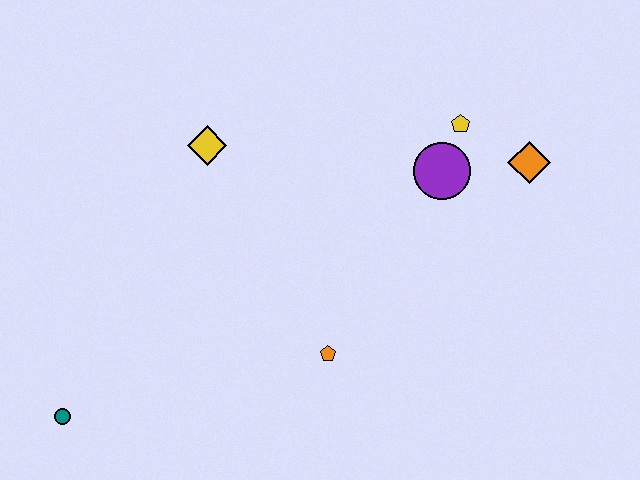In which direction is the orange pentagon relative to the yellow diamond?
The orange pentagon is below the yellow diamond.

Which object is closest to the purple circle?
The yellow pentagon is closest to the purple circle.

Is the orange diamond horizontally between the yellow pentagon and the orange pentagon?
No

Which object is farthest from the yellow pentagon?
The teal circle is farthest from the yellow pentagon.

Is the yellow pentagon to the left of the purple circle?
No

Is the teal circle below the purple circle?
Yes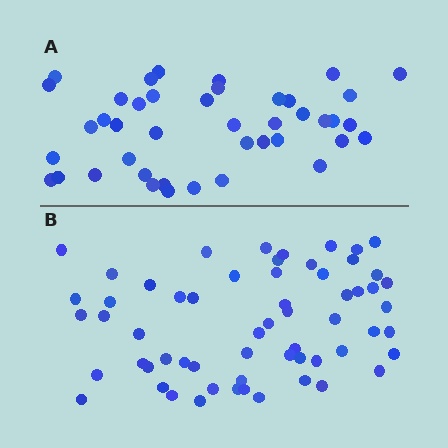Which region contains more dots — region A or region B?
Region B (the bottom region) has more dots.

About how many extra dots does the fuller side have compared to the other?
Region B has approximately 20 more dots than region A.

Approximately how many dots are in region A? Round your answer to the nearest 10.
About 40 dots. (The exact count is 42, which rounds to 40.)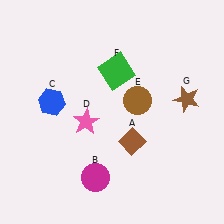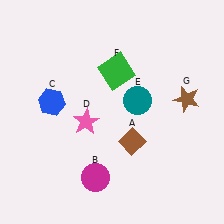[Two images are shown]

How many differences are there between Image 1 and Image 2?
There is 1 difference between the two images.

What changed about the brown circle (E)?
In Image 1, E is brown. In Image 2, it changed to teal.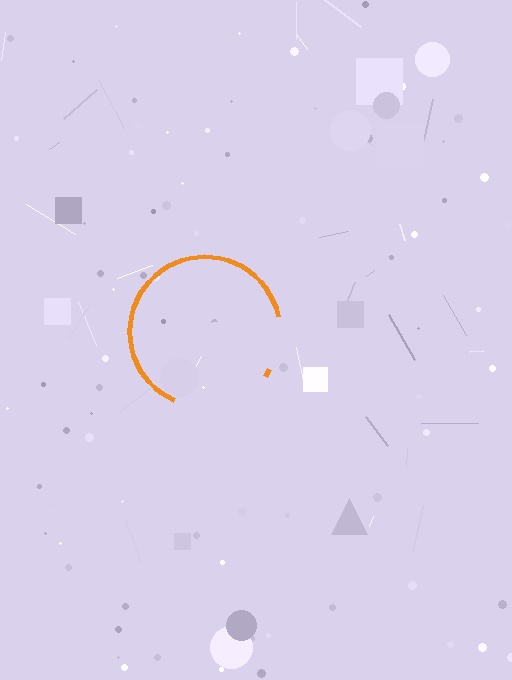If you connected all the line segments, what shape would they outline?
They would outline a circle.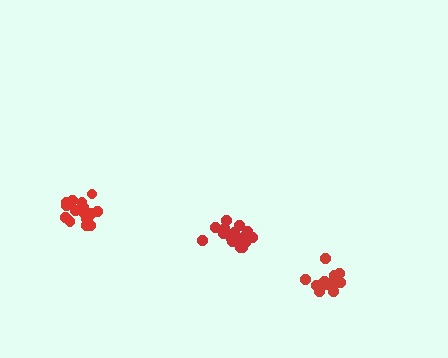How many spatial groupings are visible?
There are 3 spatial groupings.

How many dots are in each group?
Group 1: 19 dots, Group 2: 21 dots, Group 3: 15 dots (55 total).